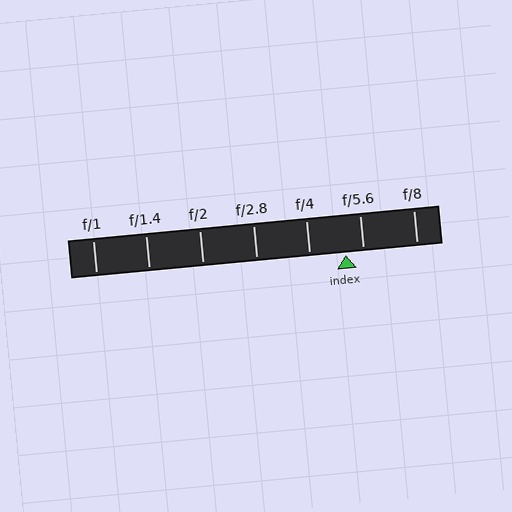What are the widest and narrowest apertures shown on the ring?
The widest aperture shown is f/1 and the narrowest is f/8.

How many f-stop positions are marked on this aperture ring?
There are 7 f-stop positions marked.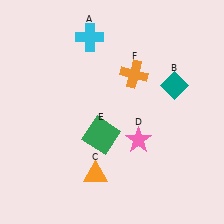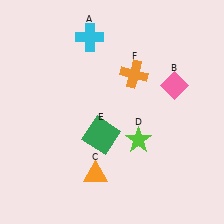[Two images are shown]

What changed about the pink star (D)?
In Image 1, D is pink. In Image 2, it changed to lime.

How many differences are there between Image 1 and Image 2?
There are 2 differences between the two images.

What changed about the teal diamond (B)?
In Image 1, B is teal. In Image 2, it changed to pink.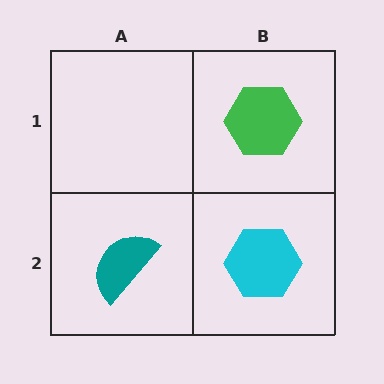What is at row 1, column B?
A green hexagon.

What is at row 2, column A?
A teal semicircle.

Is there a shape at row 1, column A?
No, that cell is empty.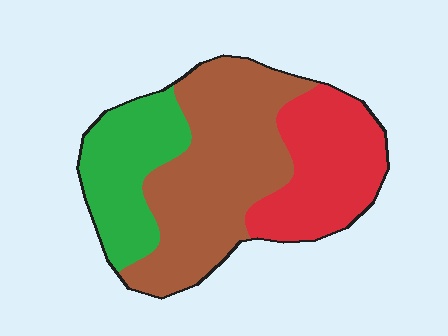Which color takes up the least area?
Green, at roughly 25%.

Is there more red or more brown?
Brown.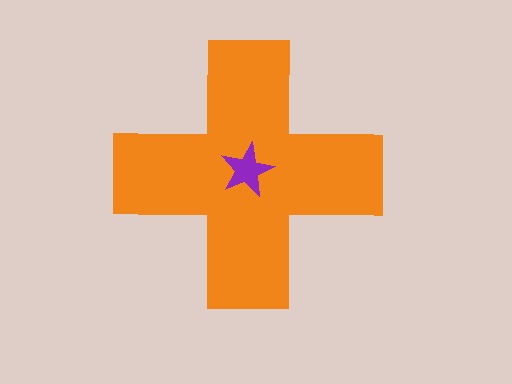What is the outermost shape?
The orange cross.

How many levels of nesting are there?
2.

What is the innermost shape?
The purple star.